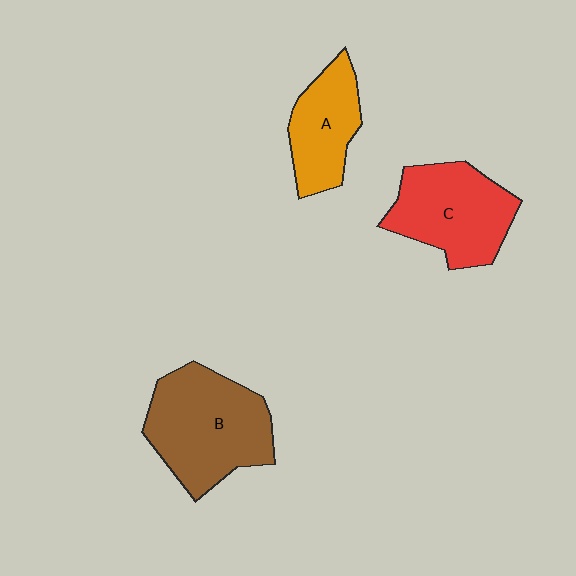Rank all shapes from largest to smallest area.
From largest to smallest: B (brown), C (red), A (orange).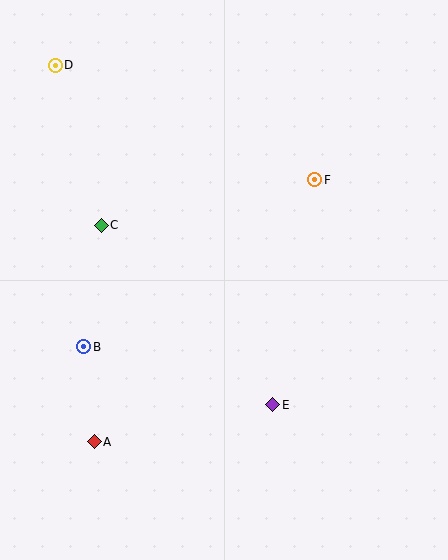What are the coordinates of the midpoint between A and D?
The midpoint between A and D is at (75, 253).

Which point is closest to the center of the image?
Point E at (273, 405) is closest to the center.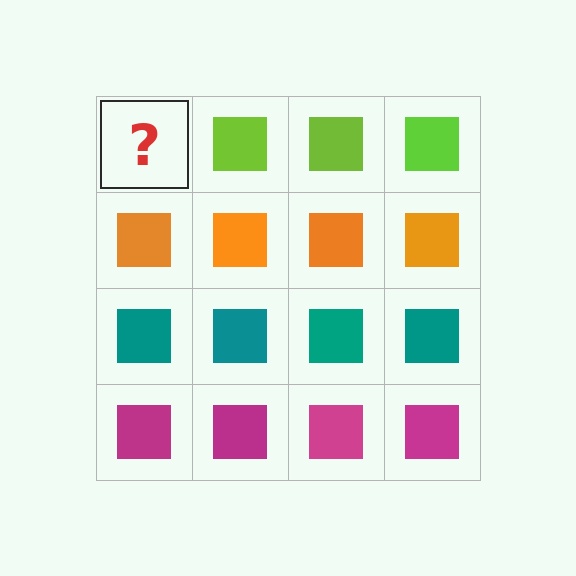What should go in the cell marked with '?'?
The missing cell should contain a lime square.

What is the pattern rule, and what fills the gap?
The rule is that each row has a consistent color. The gap should be filled with a lime square.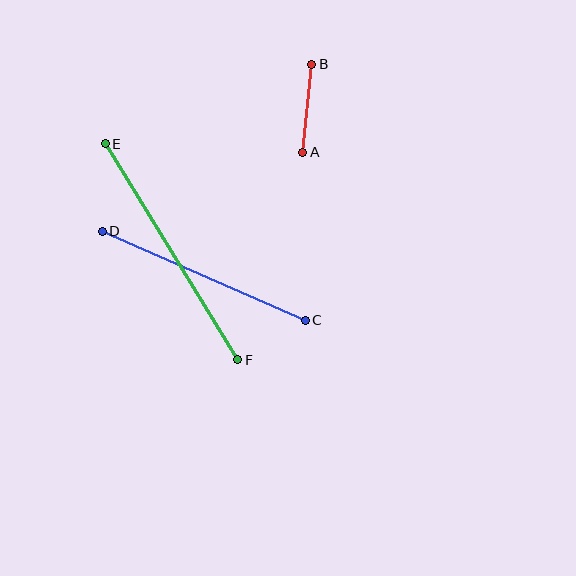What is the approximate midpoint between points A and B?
The midpoint is at approximately (307, 108) pixels.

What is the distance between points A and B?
The distance is approximately 88 pixels.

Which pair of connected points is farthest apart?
Points E and F are farthest apart.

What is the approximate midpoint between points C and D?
The midpoint is at approximately (204, 276) pixels.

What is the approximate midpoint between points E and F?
The midpoint is at approximately (172, 252) pixels.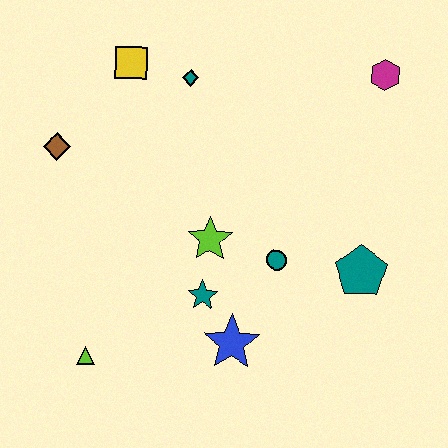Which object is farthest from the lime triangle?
The magenta hexagon is farthest from the lime triangle.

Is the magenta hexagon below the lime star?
No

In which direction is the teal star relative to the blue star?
The teal star is above the blue star.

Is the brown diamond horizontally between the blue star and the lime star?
No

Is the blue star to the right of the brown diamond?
Yes